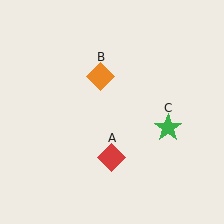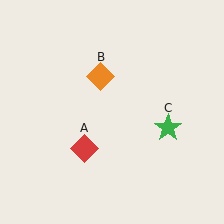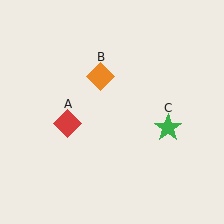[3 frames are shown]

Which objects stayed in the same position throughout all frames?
Orange diamond (object B) and green star (object C) remained stationary.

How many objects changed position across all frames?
1 object changed position: red diamond (object A).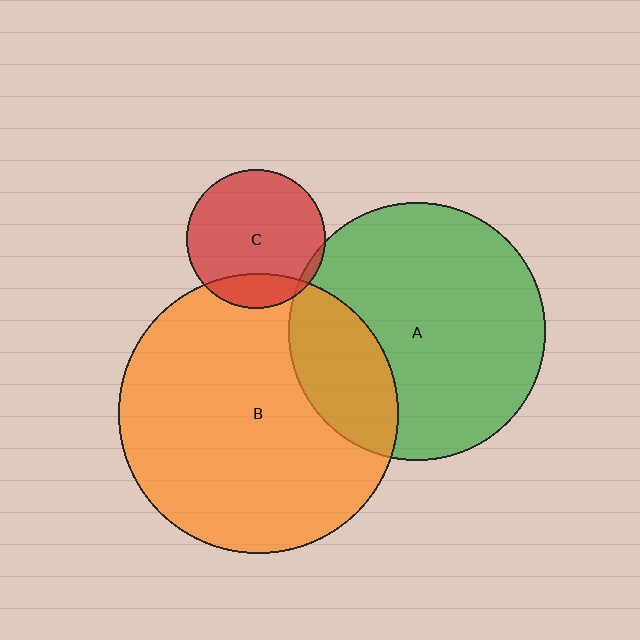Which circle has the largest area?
Circle B (orange).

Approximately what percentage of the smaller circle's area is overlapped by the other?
Approximately 25%.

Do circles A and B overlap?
Yes.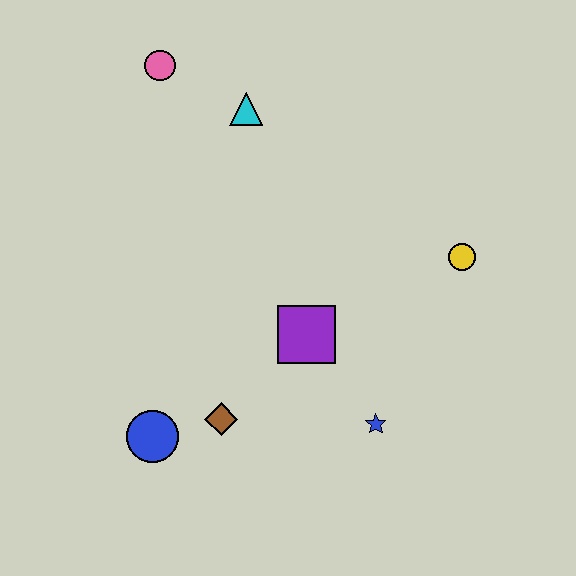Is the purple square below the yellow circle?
Yes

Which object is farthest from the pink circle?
The blue star is farthest from the pink circle.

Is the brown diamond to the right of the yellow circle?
No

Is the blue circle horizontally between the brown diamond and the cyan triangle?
No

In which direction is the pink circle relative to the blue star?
The pink circle is above the blue star.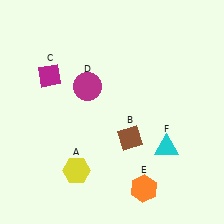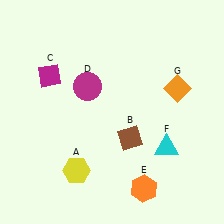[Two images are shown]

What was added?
An orange diamond (G) was added in Image 2.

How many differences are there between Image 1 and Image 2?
There is 1 difference between the two images.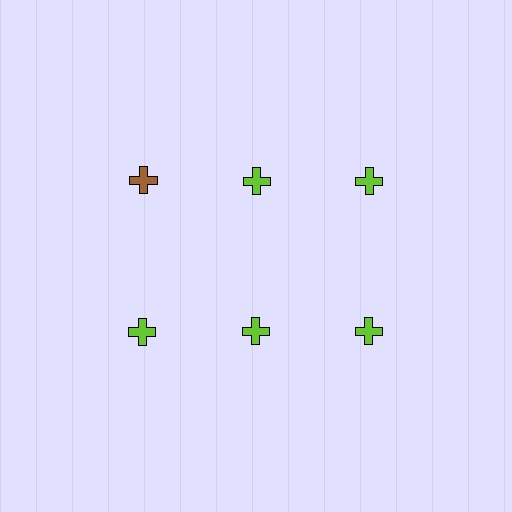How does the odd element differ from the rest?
It has a different color: brown instead of lime.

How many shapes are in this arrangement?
There are 6 shapes arranged in a grid pattern.